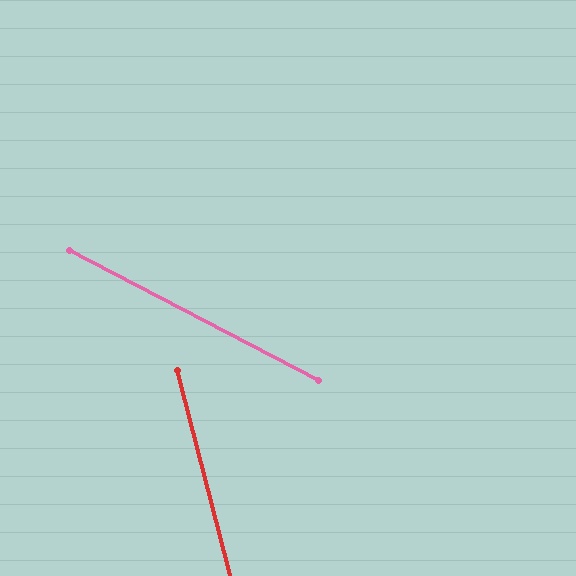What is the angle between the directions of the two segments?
Approximately 48 degrees.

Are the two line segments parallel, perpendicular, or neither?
Neither parallel nor perpendicular — they differ by about 48°.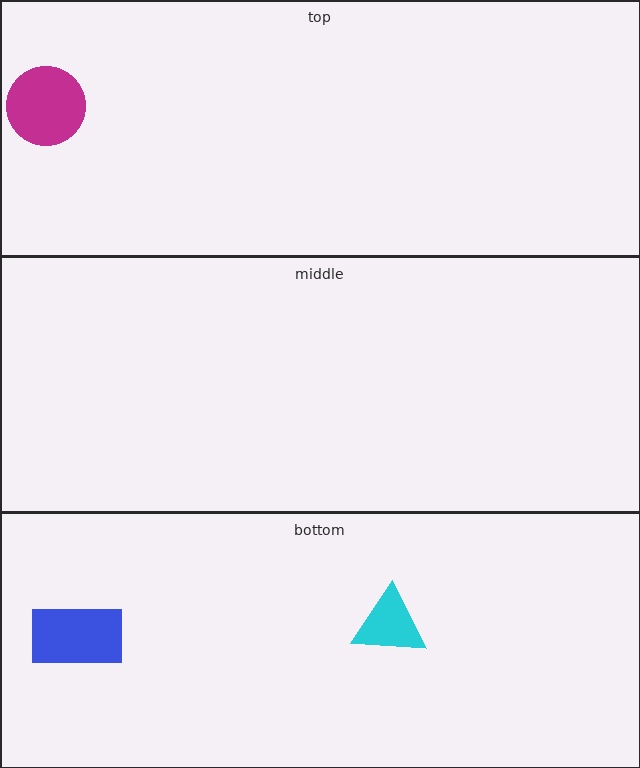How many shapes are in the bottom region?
2.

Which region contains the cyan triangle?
The bottom region.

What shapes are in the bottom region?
The cyan triangle, the blue rectangle.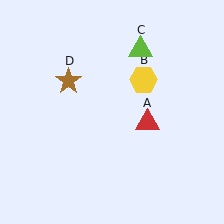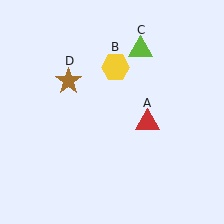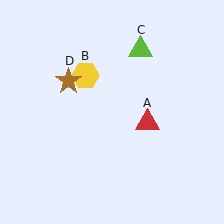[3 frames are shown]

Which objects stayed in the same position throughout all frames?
Red triangle (object A) and lime triangle (object C) and brown star (object D) remained stationary.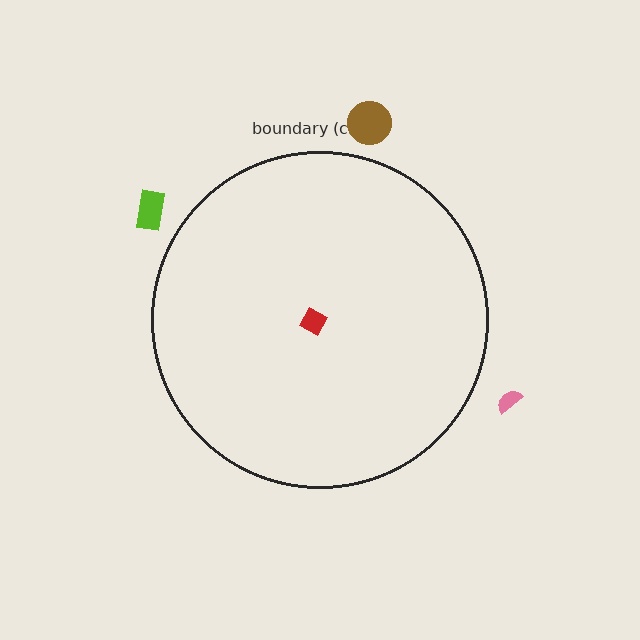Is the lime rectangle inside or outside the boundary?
Outside.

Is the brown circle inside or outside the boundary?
Outside.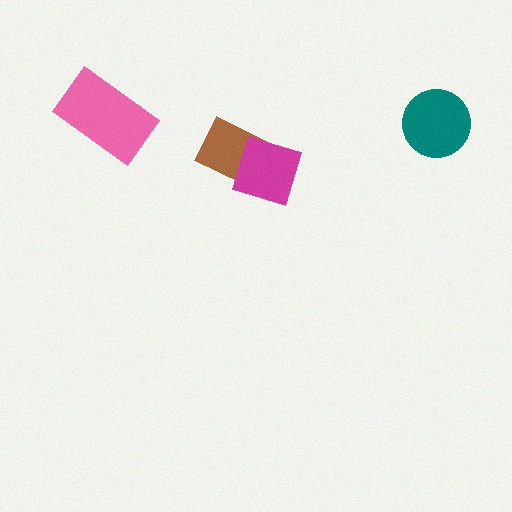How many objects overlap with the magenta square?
1 object overlaps with the magenta square.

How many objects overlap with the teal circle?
0 objects overlap with the teal circle.